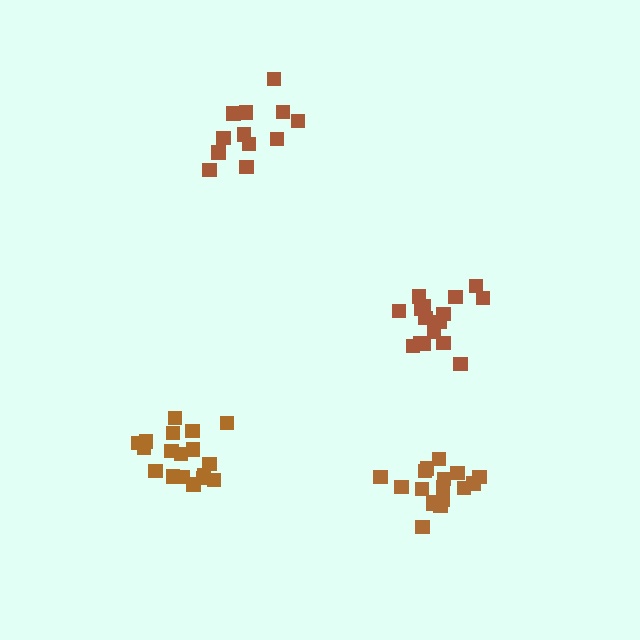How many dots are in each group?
Group 1: 12 dots, Group 2: 18 dots, Group 3: 17 dots, Group 4: 16 dots (63 total).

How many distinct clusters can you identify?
There are 4 distinct clusters.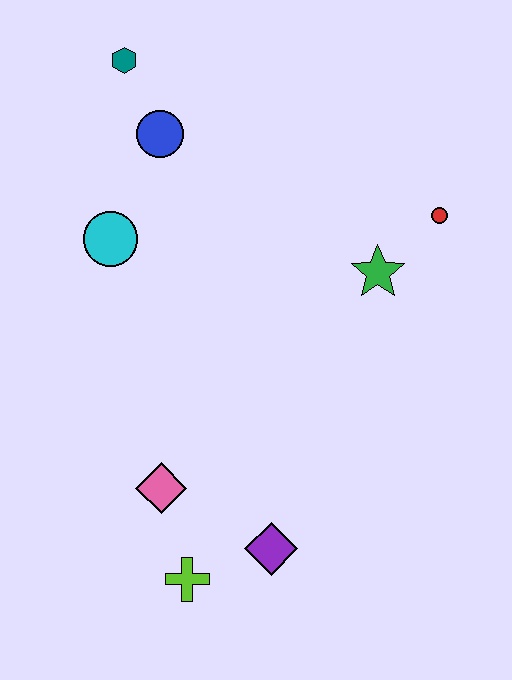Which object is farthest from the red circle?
The lime cross is farthest from the red circle.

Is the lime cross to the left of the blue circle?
No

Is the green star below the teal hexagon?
Yes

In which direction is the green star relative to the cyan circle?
The green star is to the right of the cyan circle.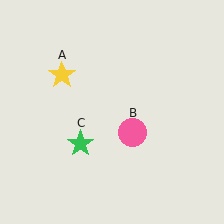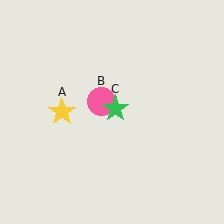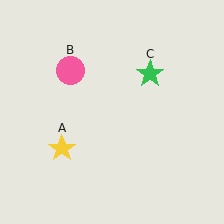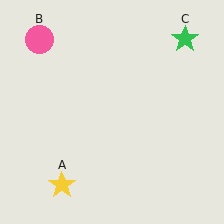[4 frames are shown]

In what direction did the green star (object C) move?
The green star (object C) moved up and to the right.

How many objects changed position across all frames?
3 objects changed position: yellow star (object A), pink circle (object B), green star (object C).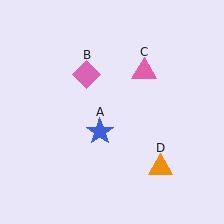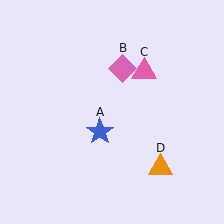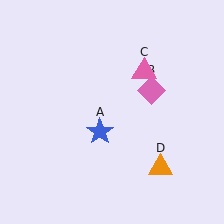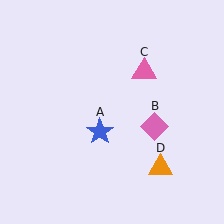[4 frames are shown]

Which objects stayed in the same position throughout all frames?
Blue star (object A) and pink triangle (object C) and orange triangle (object D) remained stationary.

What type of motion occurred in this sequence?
The pink diamond (object B) rotated clockwise around the center of the scene.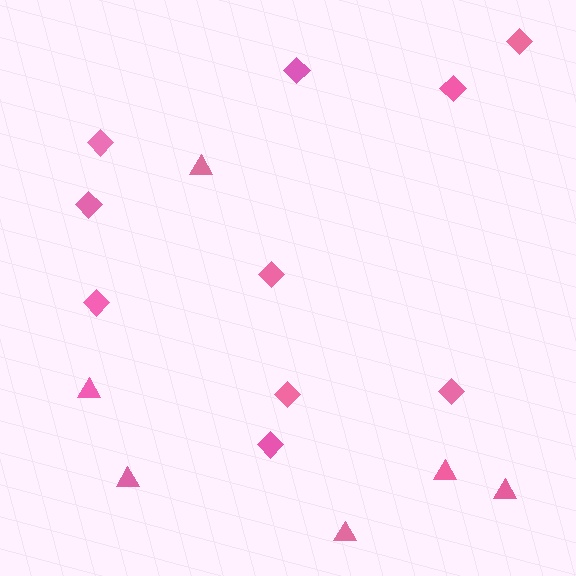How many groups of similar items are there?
There are 2 groups: one group of triangles (6) and one group of diamonds (10).